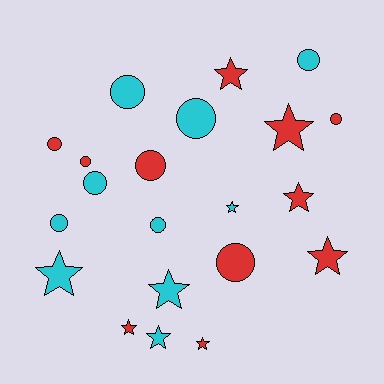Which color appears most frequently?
Red, with 11 objects.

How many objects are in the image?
There are 21 objects.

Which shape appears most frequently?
Circle, with 11 objects.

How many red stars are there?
There are 6 red stars.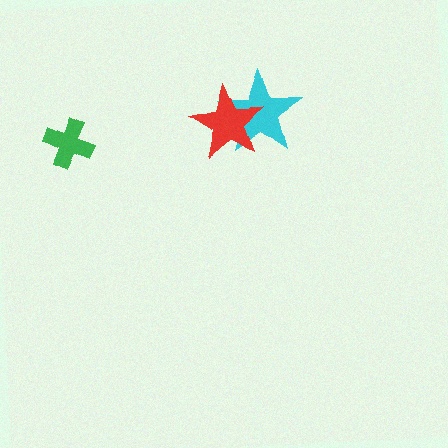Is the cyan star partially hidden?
Yes, it is partially covered by another shape.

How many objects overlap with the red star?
1 object overlaps with the red star.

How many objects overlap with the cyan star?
1 object overlaps with the cyan star.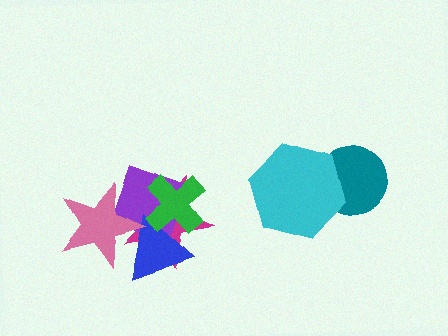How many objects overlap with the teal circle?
1 object overlaps with the teal circle.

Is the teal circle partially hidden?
Yes, it is partially covered by another shape.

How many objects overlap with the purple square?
4 objects overlap with the purple square.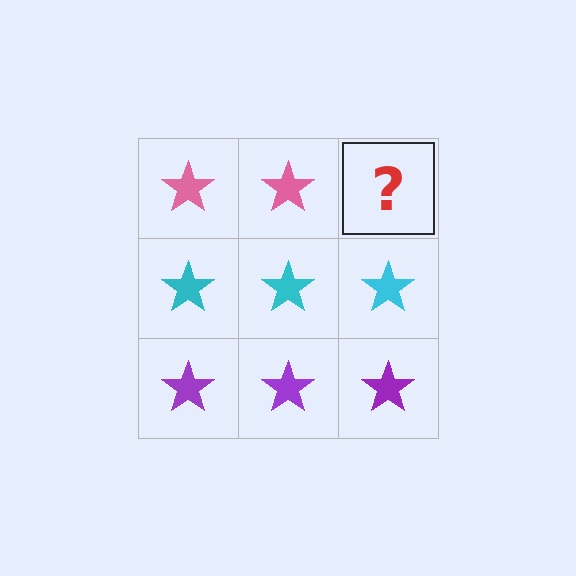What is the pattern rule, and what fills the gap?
The rule is that each row has a consistent color. The gap should be filled with a pink star.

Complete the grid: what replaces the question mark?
The question mark should be replaced with a pink star.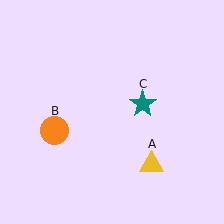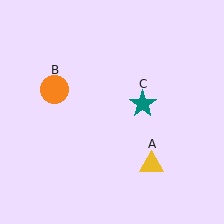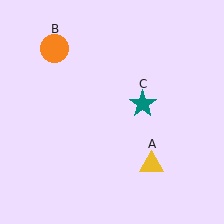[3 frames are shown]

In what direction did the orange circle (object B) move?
The orange circle (object B) moved up.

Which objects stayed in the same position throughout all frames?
Yellow triangle (object A) and teal star (object C) remained stationary.